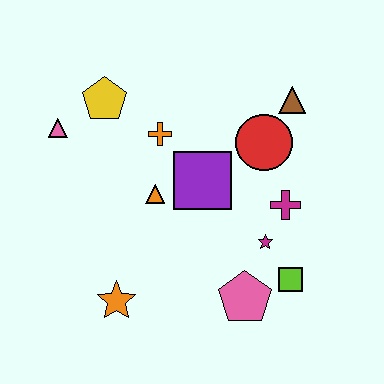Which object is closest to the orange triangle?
The purple square is closest to the orange triangle.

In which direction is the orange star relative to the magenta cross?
The orange star is to the left of the magenta cross.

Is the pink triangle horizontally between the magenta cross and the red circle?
No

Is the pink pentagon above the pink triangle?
No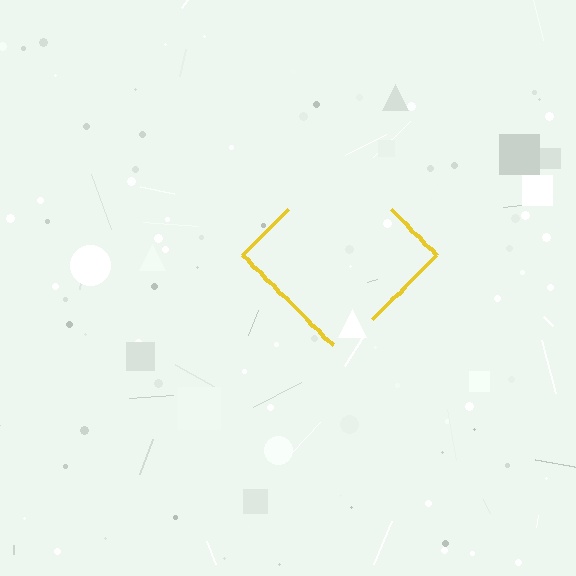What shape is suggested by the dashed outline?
The dashed outline suggests a diamond.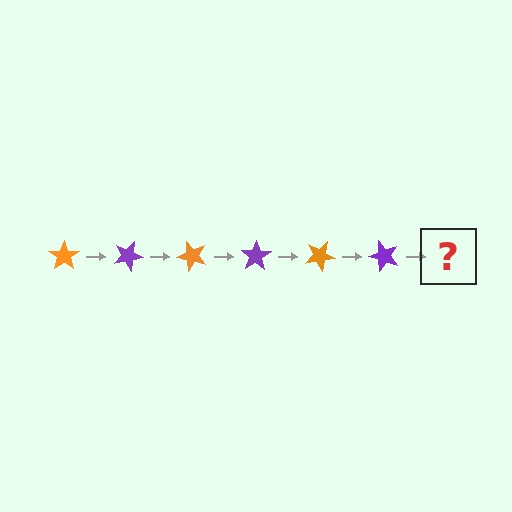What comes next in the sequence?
The next element should be an orange star, rotated 150 degrees from the start.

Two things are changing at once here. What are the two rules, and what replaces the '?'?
The two rules are that it rotates 25 degrees each step and the color cycles through orange and purple. The '?' should be an orange star, rotated 150 degrees from the start.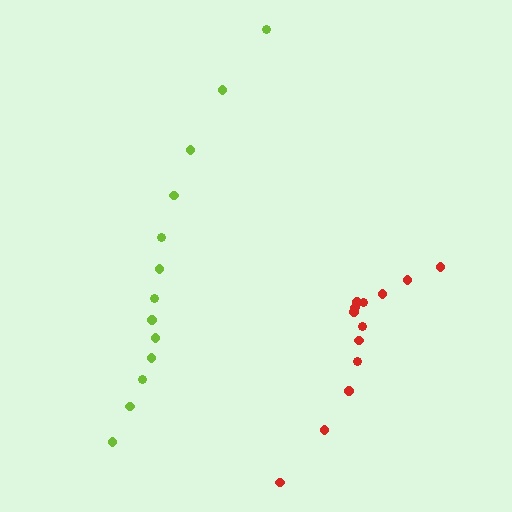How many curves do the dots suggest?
There are 2 distinct paths.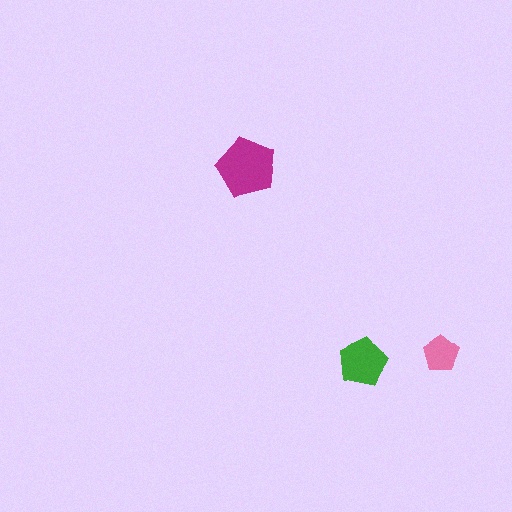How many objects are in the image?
There are 3 objects in the image.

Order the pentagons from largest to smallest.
the magenta one, the green one, the pink one.